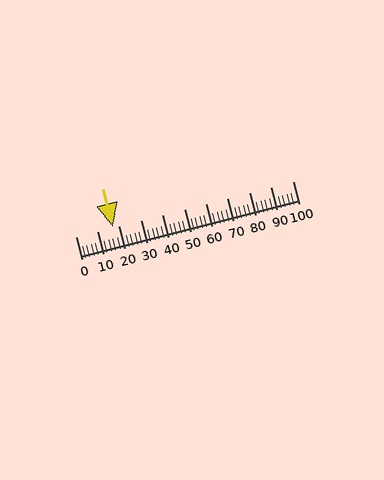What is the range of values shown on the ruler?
The ruler shows values from 0 to 100.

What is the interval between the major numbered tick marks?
The major tick marks are spaced 10 units apart.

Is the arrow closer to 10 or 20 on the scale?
The arrow is closer to 20.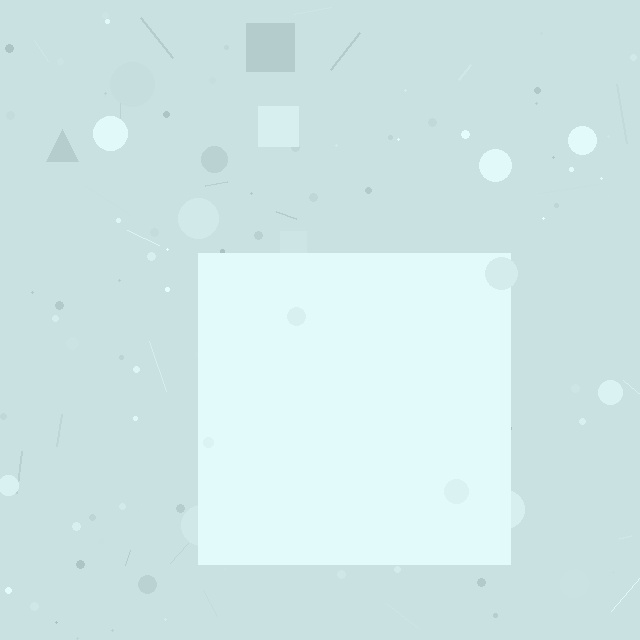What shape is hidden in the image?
A square is hidden in the image.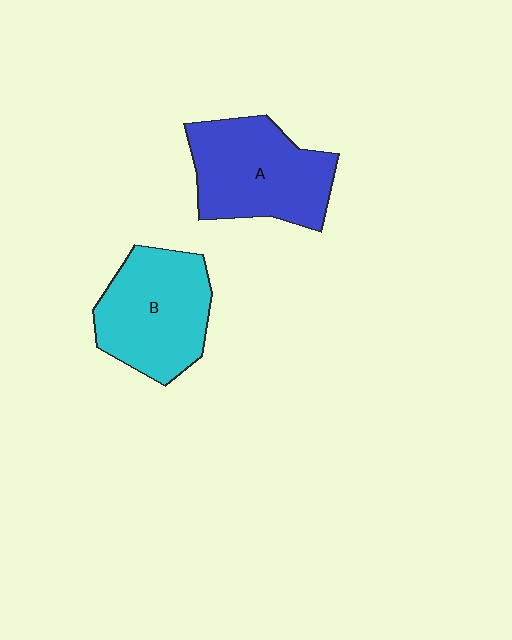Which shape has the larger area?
Shape A (blue).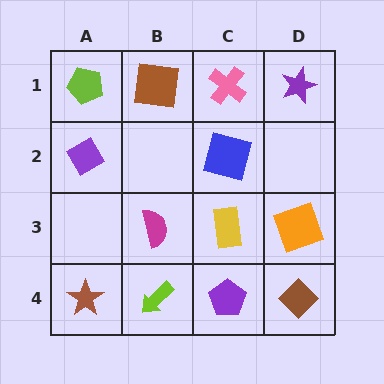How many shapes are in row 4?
4 shapes.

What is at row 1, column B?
A brown square.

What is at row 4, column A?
A brown star.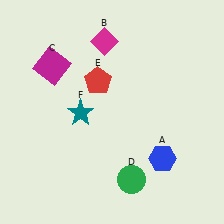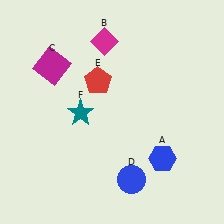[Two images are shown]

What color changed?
The circle (D) changed from green in Image 1 to blue in Image 2.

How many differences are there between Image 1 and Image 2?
There is 1 difference between the two images.